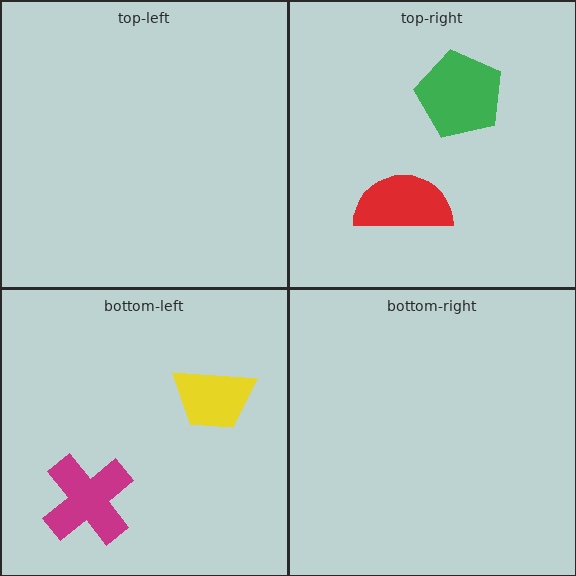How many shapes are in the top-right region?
2.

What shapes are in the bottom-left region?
The magenta cross, the yellow trapezoid.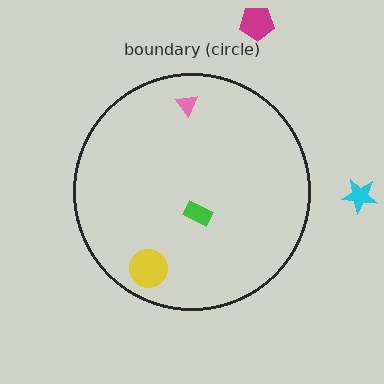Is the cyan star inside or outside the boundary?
Outside.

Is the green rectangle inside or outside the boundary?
Inside.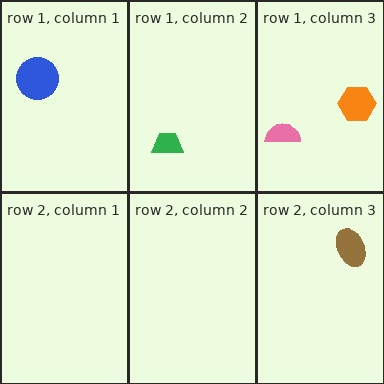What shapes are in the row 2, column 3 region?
The brown ellipse.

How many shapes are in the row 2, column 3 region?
1.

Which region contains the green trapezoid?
The row 1, column 2 region.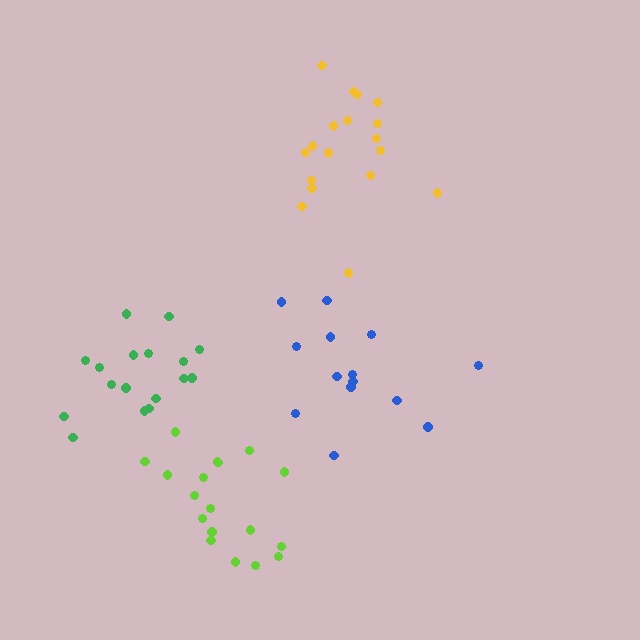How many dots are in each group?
Group 1: 18 dots, Group 2: 17 dots, Group 3: 14 dots, Group 4: 18 dots (67 total).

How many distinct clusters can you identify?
There are 4 distinct clusters.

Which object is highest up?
The yellow cluster is topmost.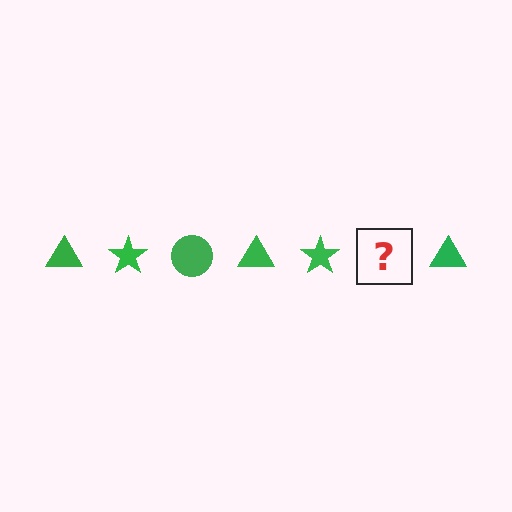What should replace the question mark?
The question mark should be replaced with a green circle.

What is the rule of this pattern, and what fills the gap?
The rule is that the pattern cycles through triangle, star, circle shapes in green. The gap should be filled with a green circle.